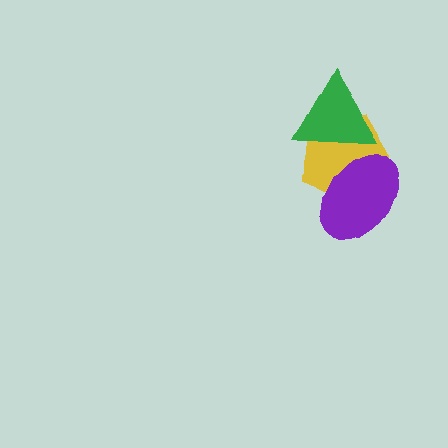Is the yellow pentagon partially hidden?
Yes, it is partially covered by another shape.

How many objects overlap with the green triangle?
2 objects overlap with the green triangle.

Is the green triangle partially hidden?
Yes, it is partially covered by another shape.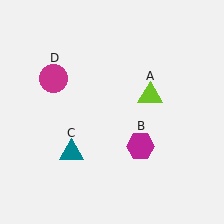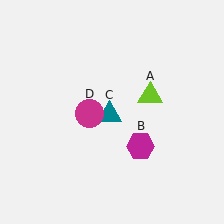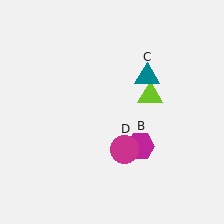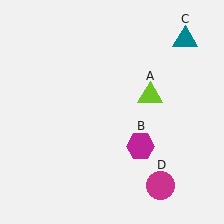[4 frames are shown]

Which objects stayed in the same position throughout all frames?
Lime triangle (object A) and magenta hexagon (object B) remained stationary.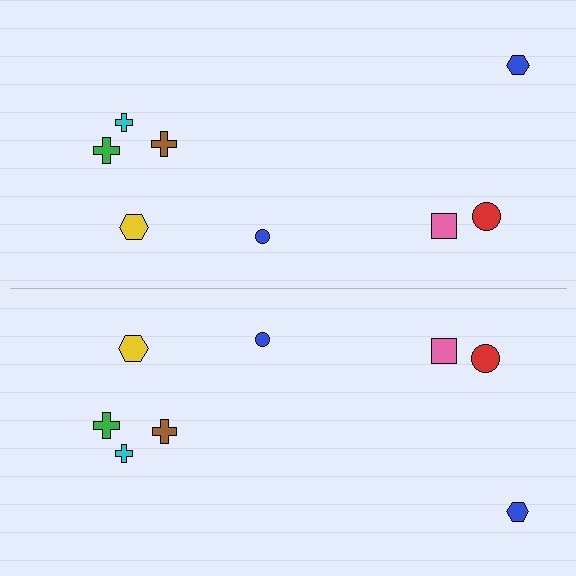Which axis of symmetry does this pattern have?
The pattern has a horizontal axis of symmetry running through the center of the image.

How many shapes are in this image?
There are 16 shapes in this image.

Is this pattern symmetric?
Yes, this pattern has bilateral (reflection) symmetry.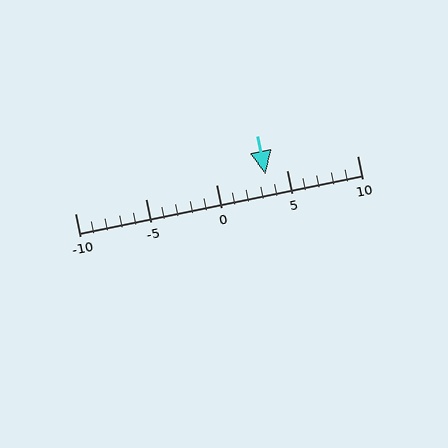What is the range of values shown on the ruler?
The ruler shows values from -10 to 10.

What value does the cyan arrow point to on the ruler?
The cyan arrow points to approximately 4.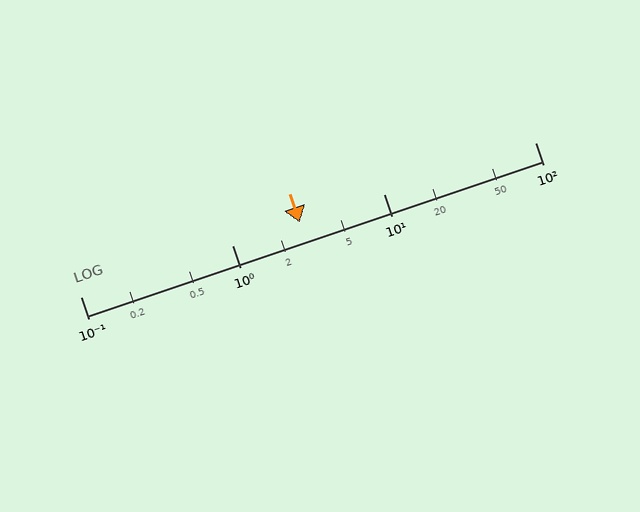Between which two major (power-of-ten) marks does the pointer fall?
The pointer is between 1 and 10.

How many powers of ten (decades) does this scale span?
The scale spans 3 decades, from 0.1 to 100.